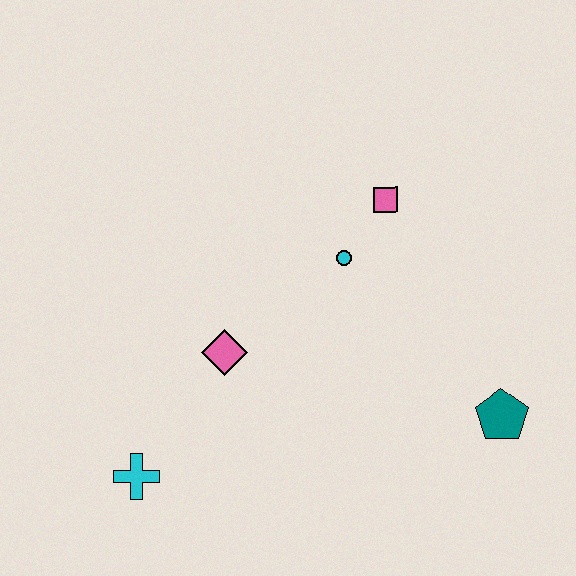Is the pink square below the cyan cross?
No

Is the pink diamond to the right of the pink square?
No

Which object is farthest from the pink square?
The cyan cross is farthest from the pink square.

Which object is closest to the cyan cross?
The pink diamond is closest to the cyan cross.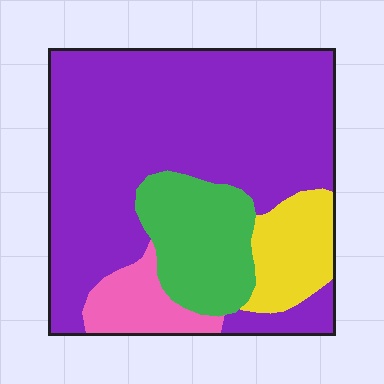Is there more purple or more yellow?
Purple.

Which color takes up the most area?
Purple, at roughly 65%.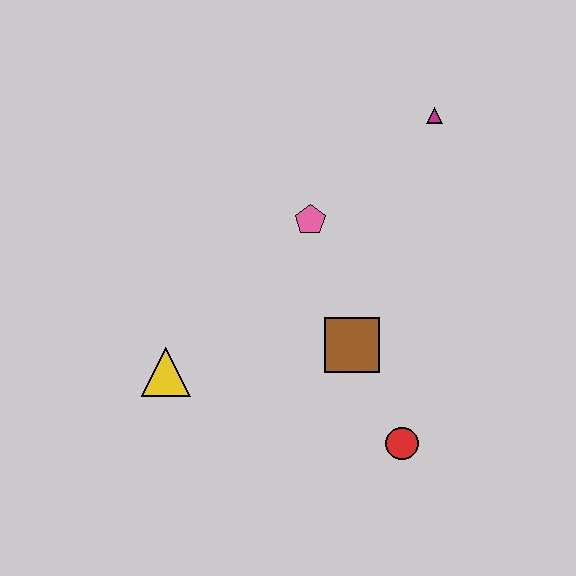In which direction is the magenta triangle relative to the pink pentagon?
The magenta triangle is to the right of the pink pentagon.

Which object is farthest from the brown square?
The magenta triangle is farthest from the brown square.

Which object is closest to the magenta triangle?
The pink pentagon is closest to the magenta triangle.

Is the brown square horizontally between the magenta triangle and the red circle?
No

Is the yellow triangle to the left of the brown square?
Yes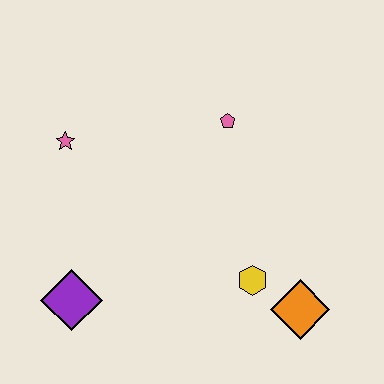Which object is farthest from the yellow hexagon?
The pink star is farthest from the yellow hexagon.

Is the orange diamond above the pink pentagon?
No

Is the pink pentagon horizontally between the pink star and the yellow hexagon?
Yes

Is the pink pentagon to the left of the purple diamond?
No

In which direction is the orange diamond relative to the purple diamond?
The orange diamond is to the right of the purple diamond.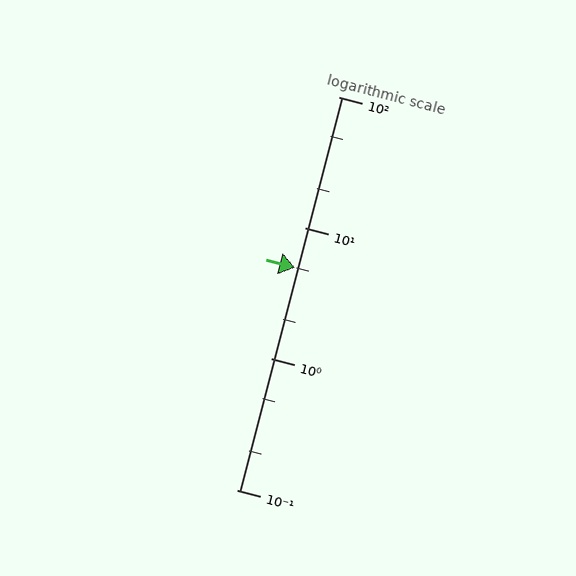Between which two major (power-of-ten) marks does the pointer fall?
The pointer is between 1 and 10.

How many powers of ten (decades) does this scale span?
The scale spans 3 decades, from 0.1 to 100.